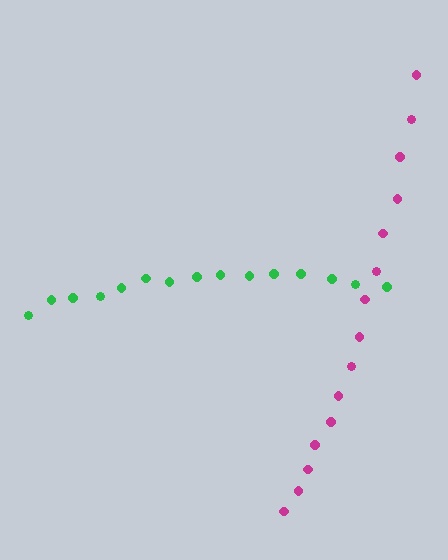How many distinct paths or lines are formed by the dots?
There are 2 distinct paths.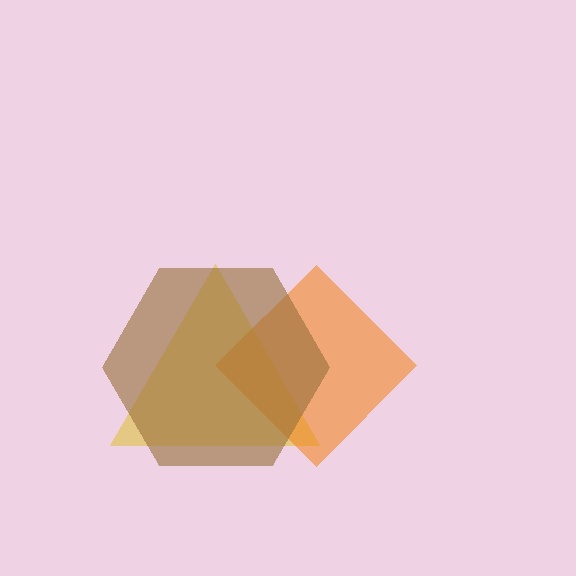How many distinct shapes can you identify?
There are 3 distinct shapes: a yellow triangle, an orange diamond, a brown hexagon.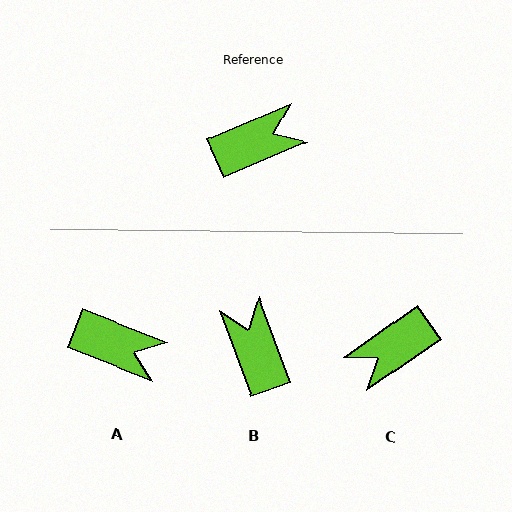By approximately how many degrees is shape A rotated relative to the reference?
Approximately 44 degrees clockwise.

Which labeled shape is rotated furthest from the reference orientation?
C, about 168 degrees away.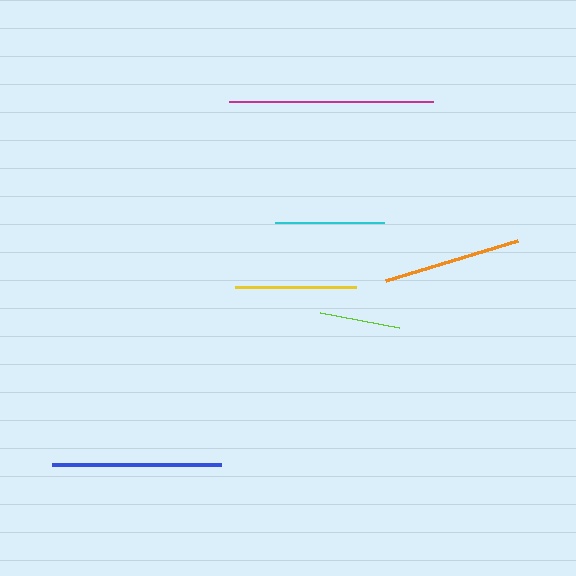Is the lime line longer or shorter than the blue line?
The blue line is longer than the lime line.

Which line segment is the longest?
The magenta line is the longest at approximately 204 pixels.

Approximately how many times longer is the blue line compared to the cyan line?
The blue line is approximately 1.5 times the length of the cyan line.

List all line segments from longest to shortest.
From longest to shortest: magenta, blue, orange, yellow, cyan, lime.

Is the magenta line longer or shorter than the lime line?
The magenta line is longer than the lime line.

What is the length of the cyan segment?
The cyan segment is approximately 109 pixels long.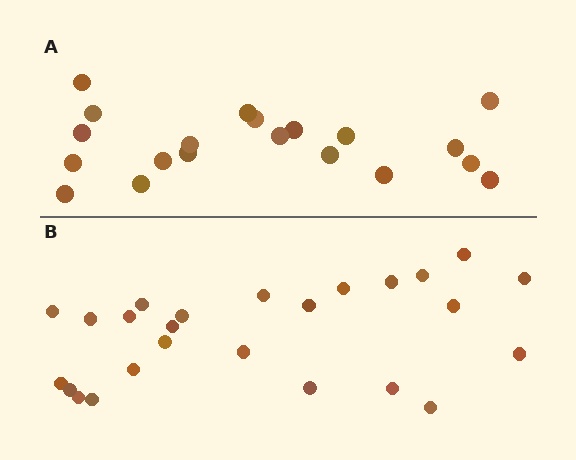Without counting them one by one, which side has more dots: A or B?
Region B (the bottom region) has more dots.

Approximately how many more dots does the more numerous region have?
Region B has about 5 more dots than region A.